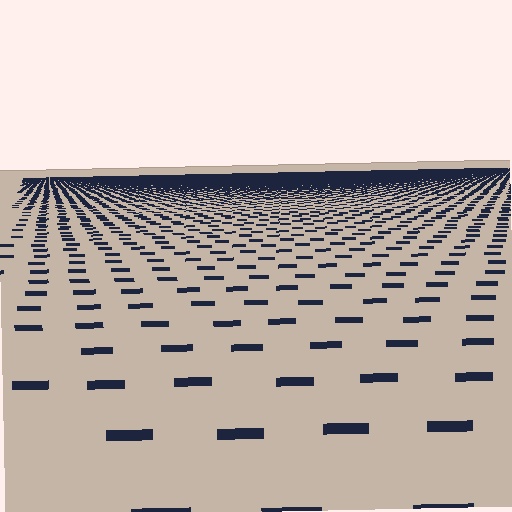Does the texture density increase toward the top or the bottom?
Density increases toward the top.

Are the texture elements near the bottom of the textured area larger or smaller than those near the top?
Larger. Near the bottom, elements are closer to the viewer and appear at a bigger on-screen size.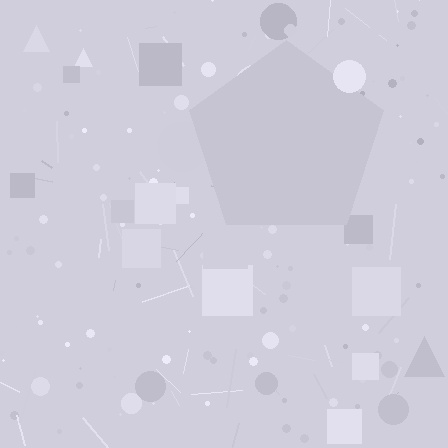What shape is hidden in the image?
A pentagon is hidden in the image.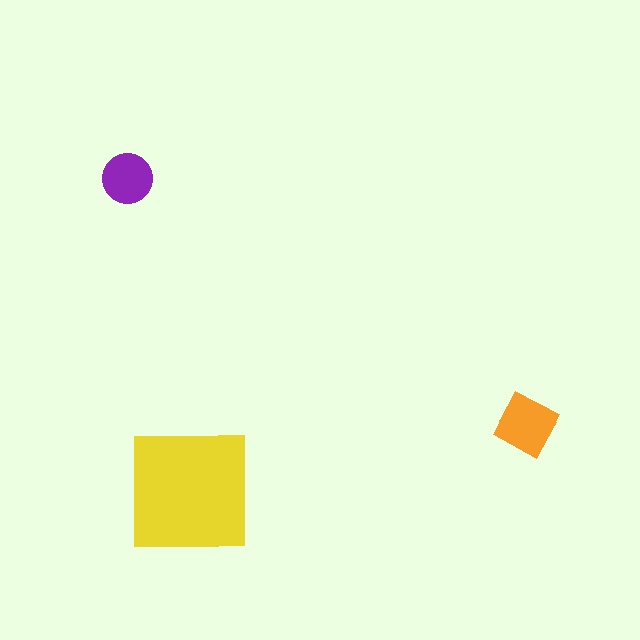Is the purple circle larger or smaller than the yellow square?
Smaller.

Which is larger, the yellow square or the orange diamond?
The yellow square.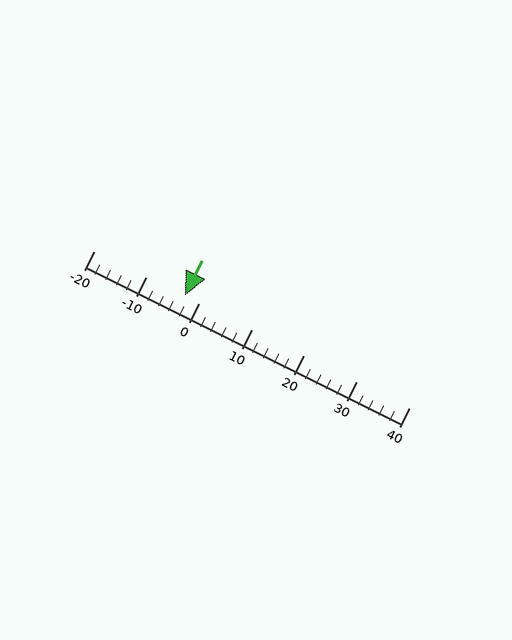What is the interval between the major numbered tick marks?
The major tick marks are spaced 10 units apart.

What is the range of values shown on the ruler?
The ruler shows values from -20 to 40.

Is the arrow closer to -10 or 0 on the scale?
The arrow is closer to 0.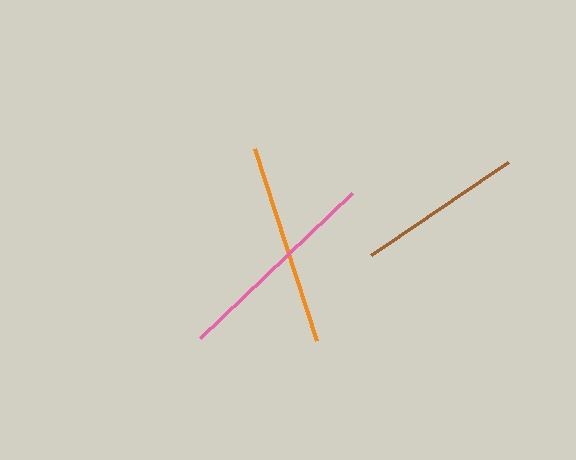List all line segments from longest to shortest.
From longest to shortest: pink, orange, brown.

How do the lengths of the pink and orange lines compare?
The pink and orange lines are approximately the same length.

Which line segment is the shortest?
The brown line is the shortest at approximately 166 pixels.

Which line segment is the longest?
The pink line is the longest at approximately 210 pixels.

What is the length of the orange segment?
The orange segment is approximately 202 pixels long.